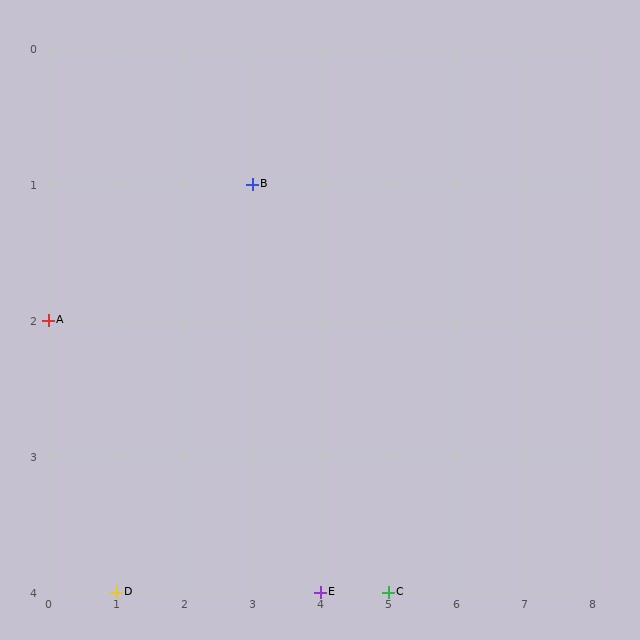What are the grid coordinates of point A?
Point A is at grid coordinates (0, 2).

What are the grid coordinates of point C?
Point C is at grid coordinates (5, 4).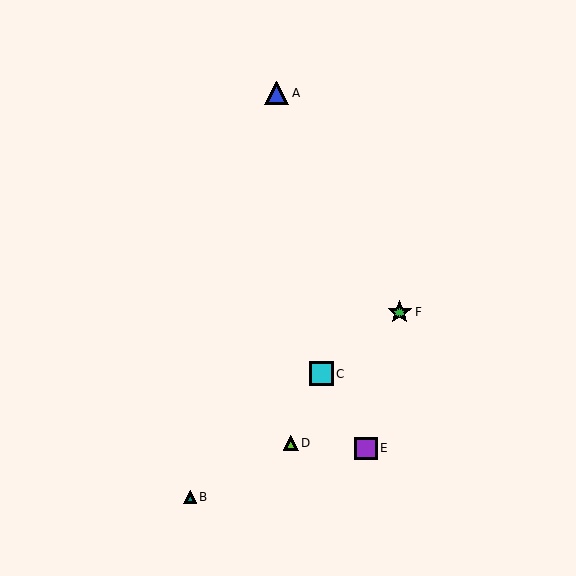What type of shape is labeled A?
Shape A is a blue triangle.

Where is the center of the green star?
The center of the green star is at (400, 312).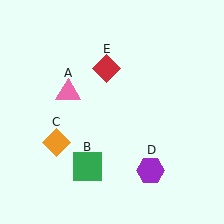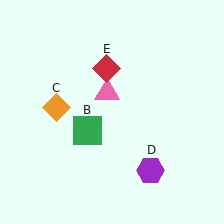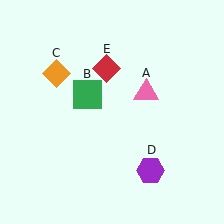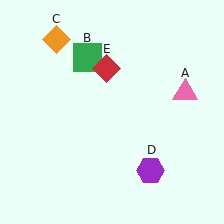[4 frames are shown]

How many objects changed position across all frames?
3 objects changed position: pink triangle (object A), green square (object B), orange diamond (object C).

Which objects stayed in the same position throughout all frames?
Purple hexagon (object D) and red diamond (object E) remained stationary.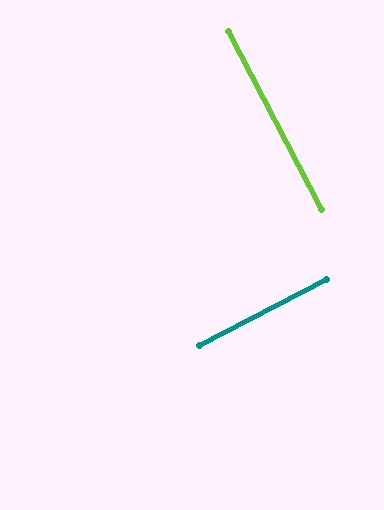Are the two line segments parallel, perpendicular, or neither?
Perpendicular — they meet at approximately 90°.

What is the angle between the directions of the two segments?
Approximately 90 degrees.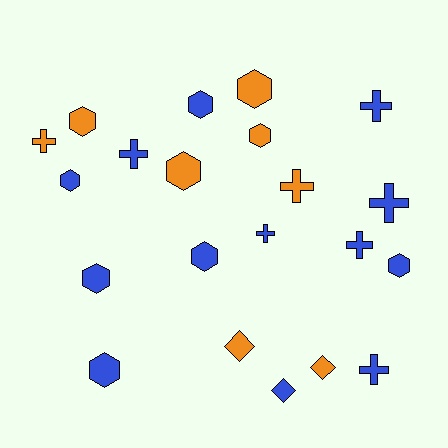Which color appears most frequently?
Blue, with 13 objects.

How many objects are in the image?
There are 21 objects.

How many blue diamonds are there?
There is 1 blue diamond.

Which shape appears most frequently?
Hexagon, with 10 objects.